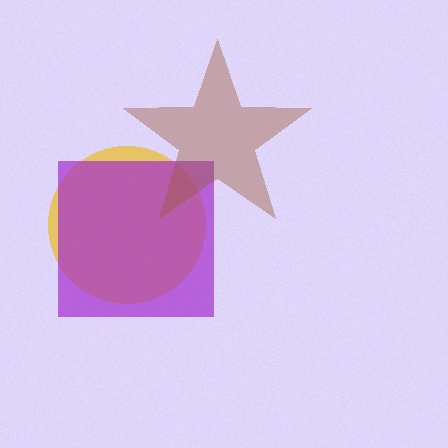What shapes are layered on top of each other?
The layered shapes are: a yellow circle, a purple square, a brown star.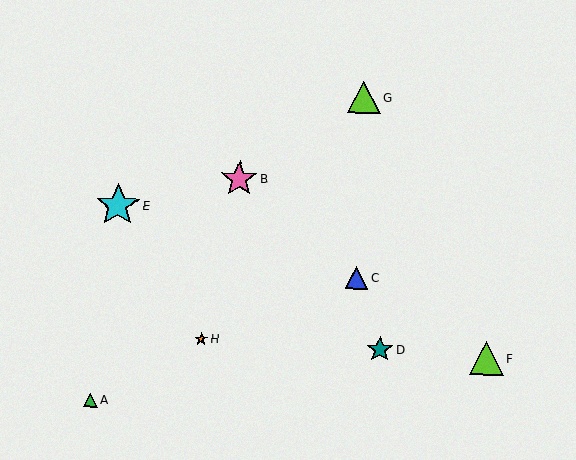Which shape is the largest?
The cyan star (labeled E) is the largest.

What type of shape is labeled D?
Shape D is a teal star.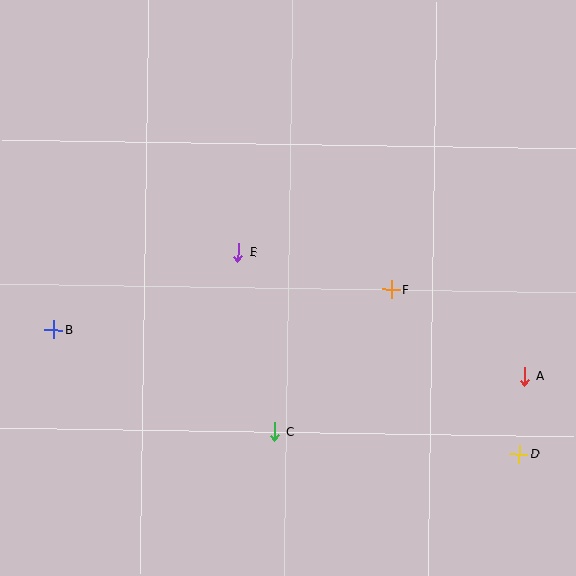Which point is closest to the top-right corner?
Point F is closest to the top-right corner.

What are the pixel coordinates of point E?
Point E is at (238, 252).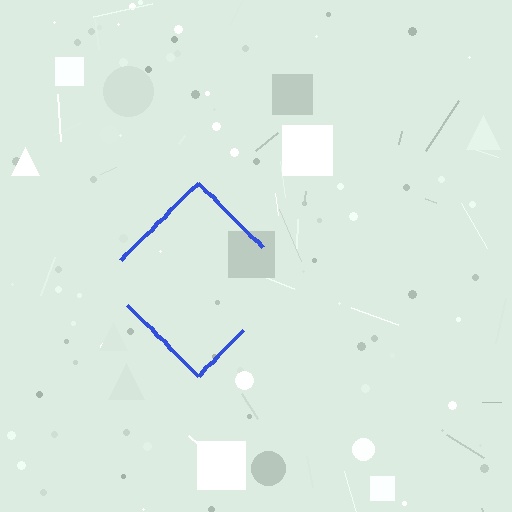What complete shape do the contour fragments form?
The contour fragments form a diamond.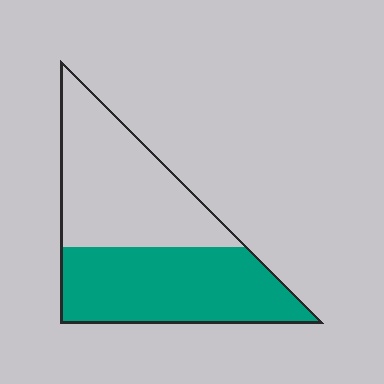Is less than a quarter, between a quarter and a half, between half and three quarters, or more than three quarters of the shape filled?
Between a quarter and a half.